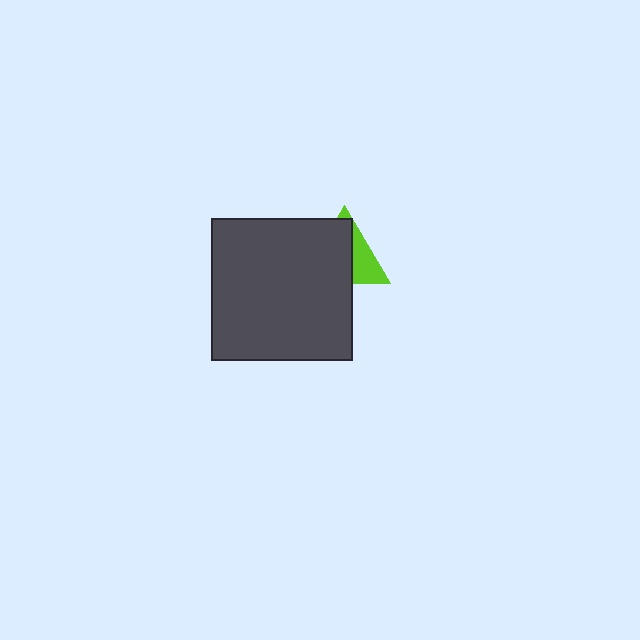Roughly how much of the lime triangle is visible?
A small part of it is visible (roughly 36%).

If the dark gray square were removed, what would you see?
You would see the complete lime triangle.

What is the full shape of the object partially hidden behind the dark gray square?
The partially hidden object is a lime triangle.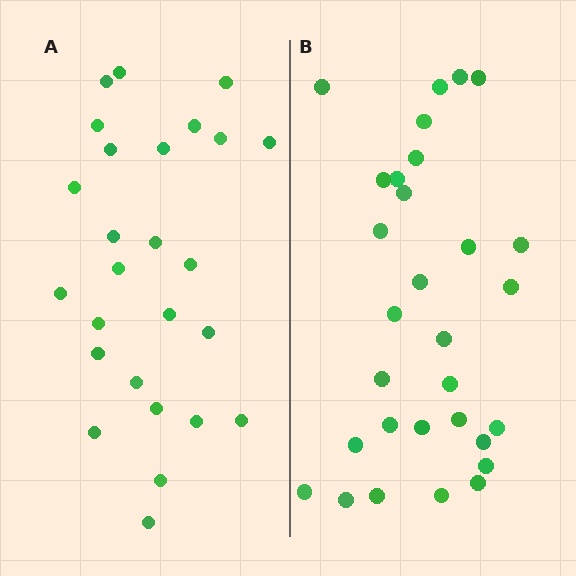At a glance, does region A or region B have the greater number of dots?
Region B (the right region) has more dots.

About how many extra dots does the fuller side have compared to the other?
Region B has about 4 more dots than region A.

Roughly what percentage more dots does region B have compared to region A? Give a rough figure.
About 15% more.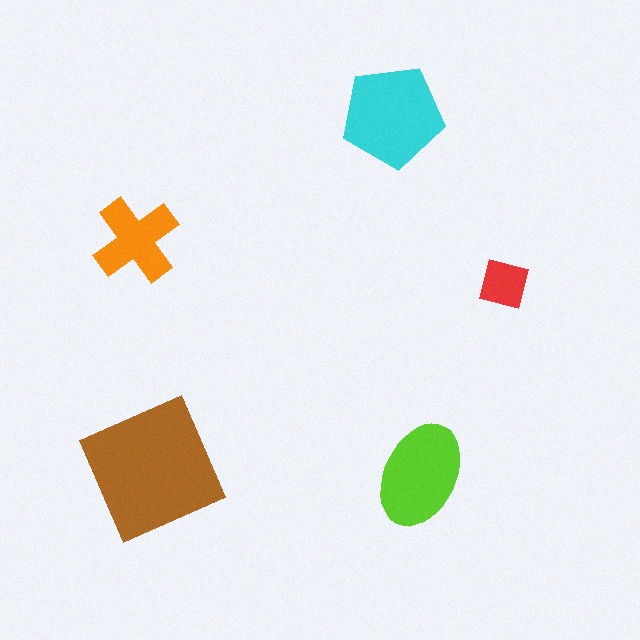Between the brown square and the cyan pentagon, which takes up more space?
The brown square.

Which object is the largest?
The brown square.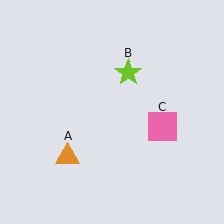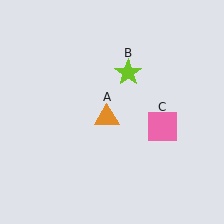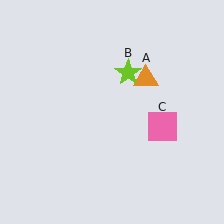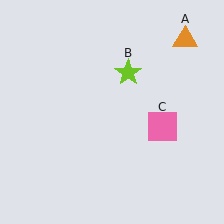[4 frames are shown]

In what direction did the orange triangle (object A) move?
The orange triangle (object A) moved up and to the right.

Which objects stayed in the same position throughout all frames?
Lime star (object B) and pink square (object C) remained stationary.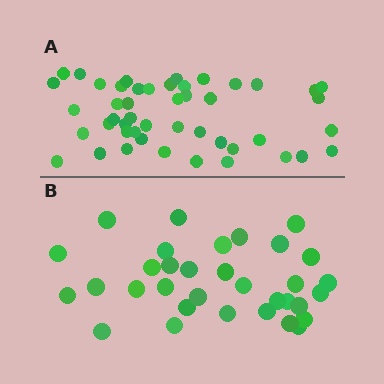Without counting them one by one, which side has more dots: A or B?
Region A (the top region) has more dots.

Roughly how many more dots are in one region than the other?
Region A has approximately 15 more dots than region B.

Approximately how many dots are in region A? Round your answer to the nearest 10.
About 50 dots. (The exact count is 47, which rounds to 50.)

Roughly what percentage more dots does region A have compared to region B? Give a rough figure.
About 40% more.